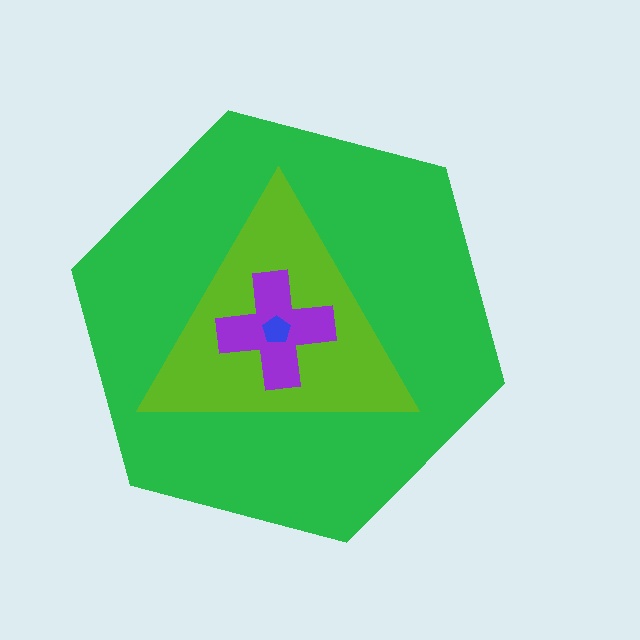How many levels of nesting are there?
4.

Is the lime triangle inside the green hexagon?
Yes.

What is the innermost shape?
The blue pentagon.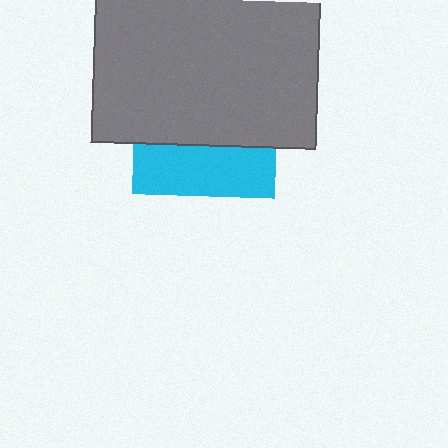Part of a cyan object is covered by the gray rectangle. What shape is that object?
It is a square.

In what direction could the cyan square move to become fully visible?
The cyan square could move down. That would shift it out from behind the gray rectangle entirely.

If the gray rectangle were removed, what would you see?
You would see the complete cyan square.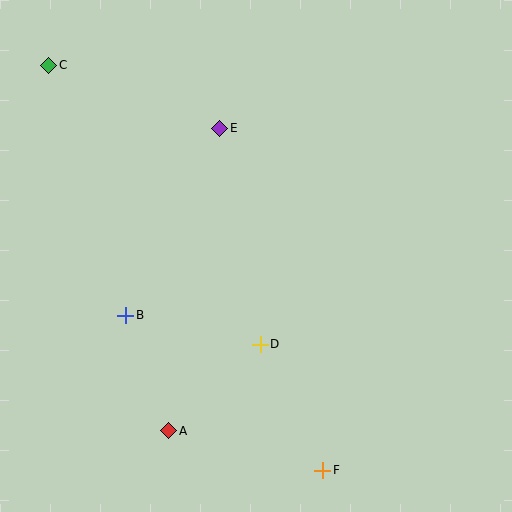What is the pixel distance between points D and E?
The distance between D and E is 220 pixels.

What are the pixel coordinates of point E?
Point E is at (220, 128).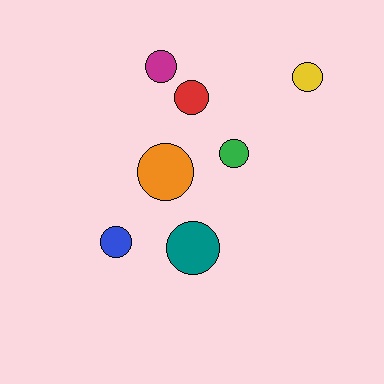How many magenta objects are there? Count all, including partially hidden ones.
There is 1 magenta object.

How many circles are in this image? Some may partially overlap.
There are 7 circles.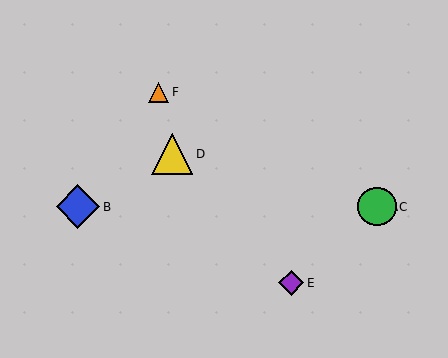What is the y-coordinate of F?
Object F is at y≈92.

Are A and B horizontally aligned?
Yes, both are at y≈207.